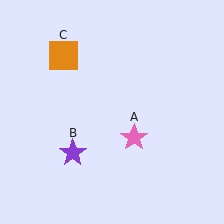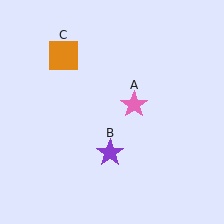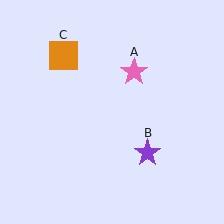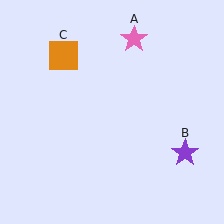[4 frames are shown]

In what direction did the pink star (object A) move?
The pink star (object A) moved up.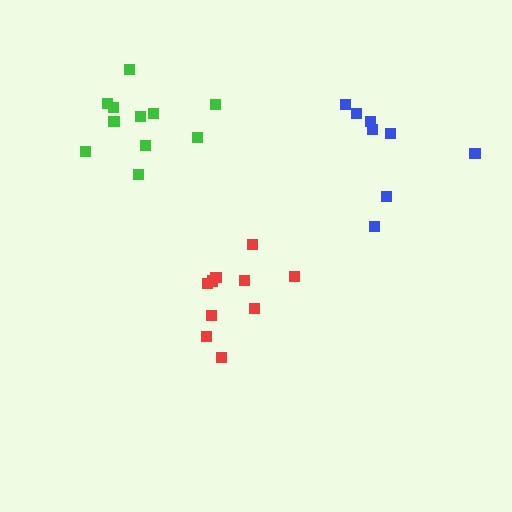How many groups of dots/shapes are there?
There are 3 groups.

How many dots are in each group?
Group 1: 8 dots, Group 2: 10 dots, Group 3: 11 dots (29 total).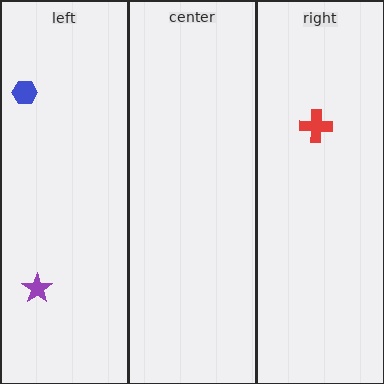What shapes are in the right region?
The red cross.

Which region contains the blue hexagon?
The left region.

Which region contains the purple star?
The left region.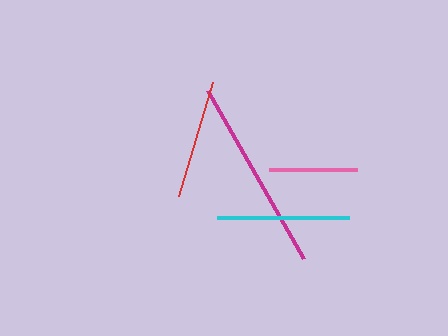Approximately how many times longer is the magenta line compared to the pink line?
The magenta line is approximately 2.2 times the length of the pink line.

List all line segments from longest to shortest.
From longest to shortest: magenta, cyan, red, pink.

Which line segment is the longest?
The magenta line is the longest at approximately 194 pixels.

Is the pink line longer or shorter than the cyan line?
The cyan line is longer than the pink line.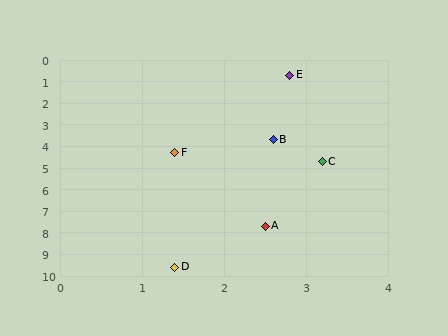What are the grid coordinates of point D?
Point D is at approximately (1.4, 9.6).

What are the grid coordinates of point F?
Point F is at approximately (1.4, 4.3).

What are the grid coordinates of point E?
Point E is at approximately (2.8, 0.7).